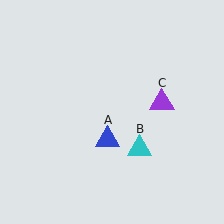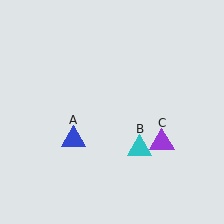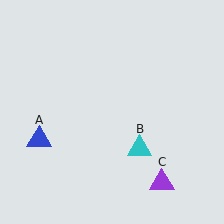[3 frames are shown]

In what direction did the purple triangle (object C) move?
The purple triangle (object C) moved down.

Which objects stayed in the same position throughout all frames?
Cyan triangle (object B) remained stationary.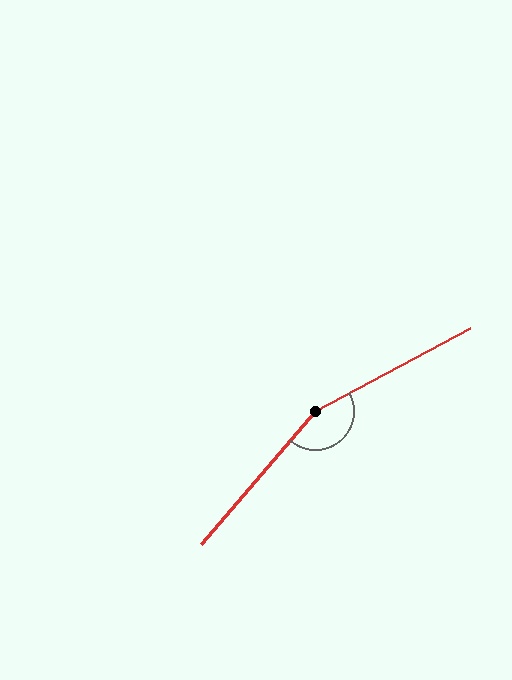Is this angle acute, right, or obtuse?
It is obtuse.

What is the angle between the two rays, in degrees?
Approximately 159 degrees.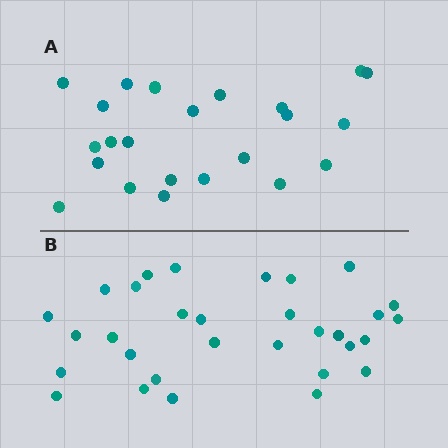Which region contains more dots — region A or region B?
Region B (the bottom region) has more dots.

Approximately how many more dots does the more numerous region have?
Region B has roughly 8 or so more dots than region A.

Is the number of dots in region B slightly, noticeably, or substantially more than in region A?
Region B has noticeably more, but not dramatically so. The ratio is roughly 1.3 to 1.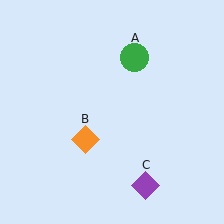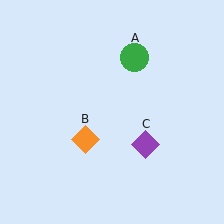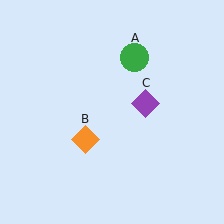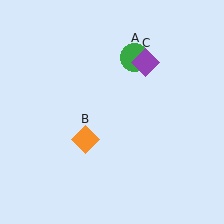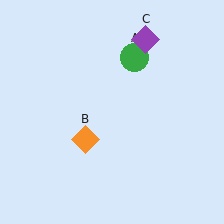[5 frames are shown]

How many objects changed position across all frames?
1 object changed position: purple diamond (object C).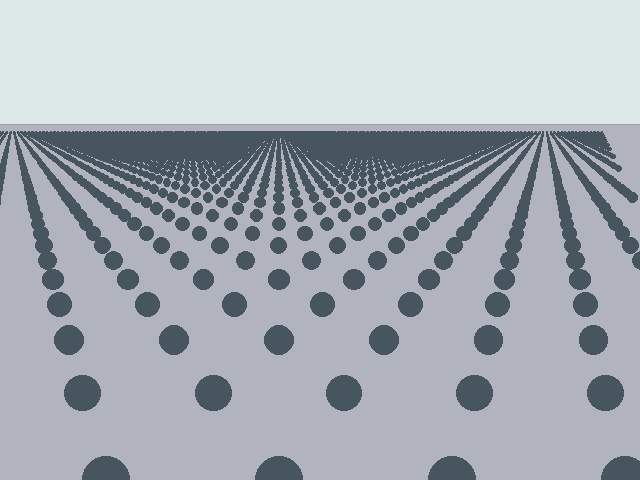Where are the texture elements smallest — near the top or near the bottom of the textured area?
Near the top.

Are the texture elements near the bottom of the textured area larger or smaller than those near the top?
Larger. Near the bottom, elements are closer to the viewer and appear at a bigger on-screen size.